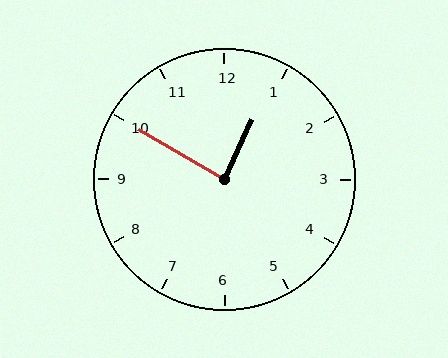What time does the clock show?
12:50.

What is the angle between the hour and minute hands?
Approximately 85 degrees.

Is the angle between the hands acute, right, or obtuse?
It is right.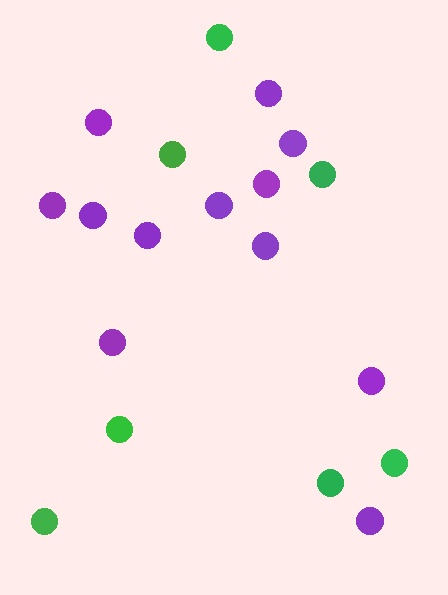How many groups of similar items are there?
There are 2 groups: one group of purple circles (12) and one group of green circles (7).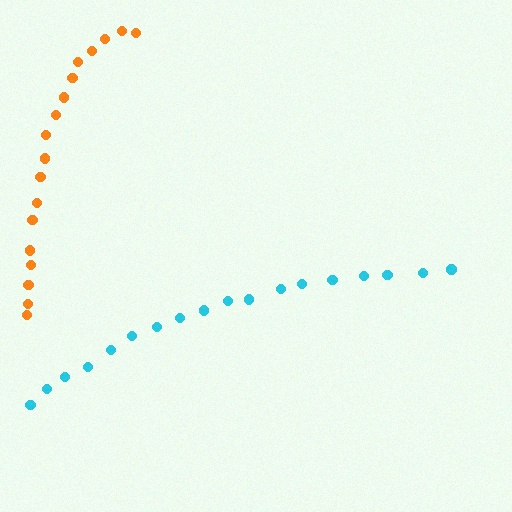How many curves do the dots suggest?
There are 2 distinct paths.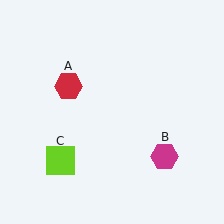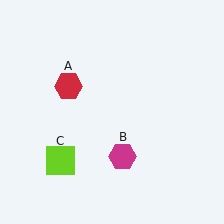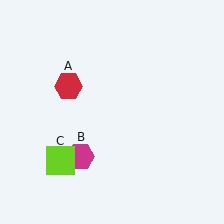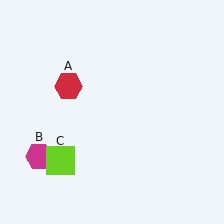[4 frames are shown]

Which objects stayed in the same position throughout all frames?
Red hexagon (object A) and lime square (object C) remained stationary.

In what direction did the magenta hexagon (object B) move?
The magenta hexagon (object B) moved left.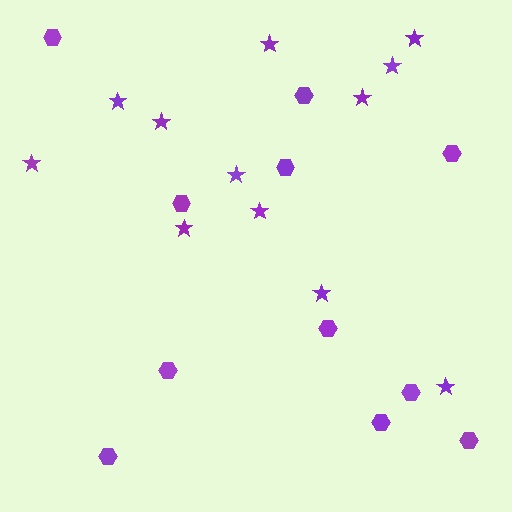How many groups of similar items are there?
There are 2 groups: one group of stars (12) and one group of hexagons (11).